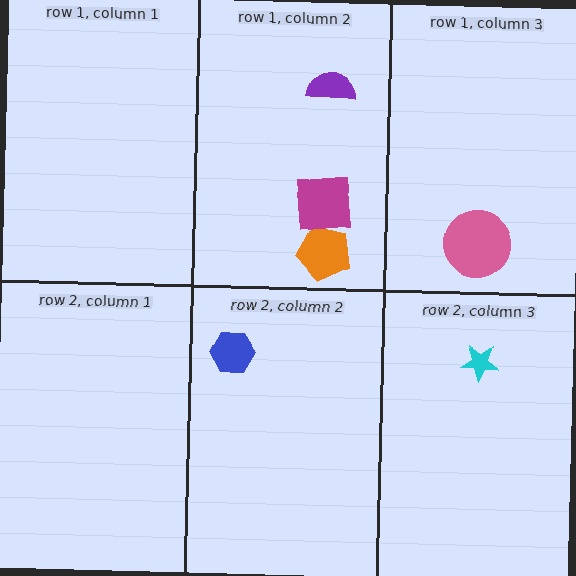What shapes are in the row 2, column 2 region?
The blue hexagon.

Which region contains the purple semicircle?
The row 1, column 2 region.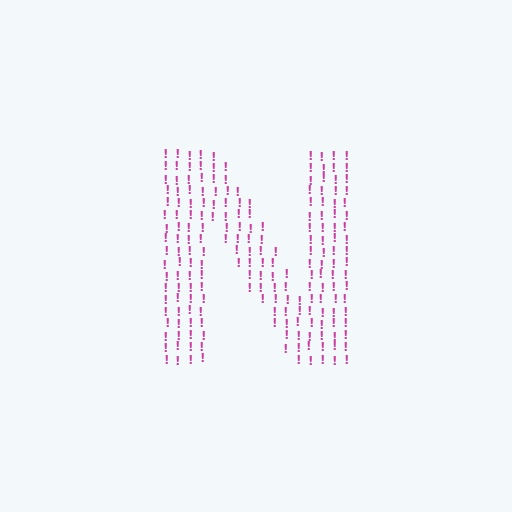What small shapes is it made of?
It is made of small exclamation marks.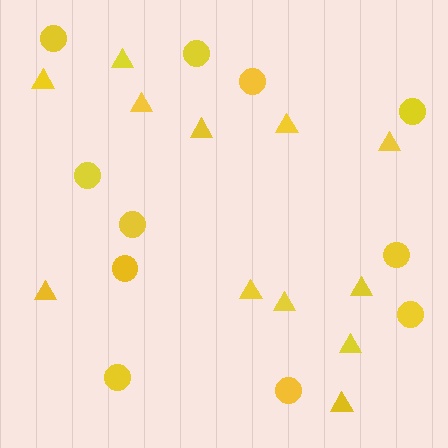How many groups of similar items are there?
There are 2 groups: one group of triangles (12) and one group of circles (11).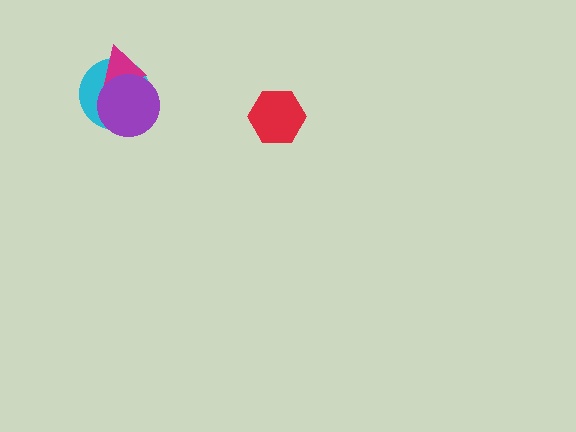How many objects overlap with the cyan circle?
2 objects overlap with the cyan circle.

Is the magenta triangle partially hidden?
Yes, it is partially covered by another shape.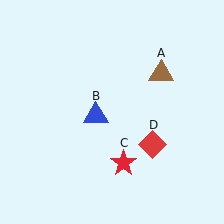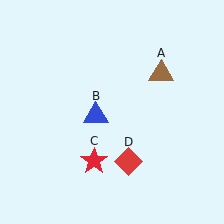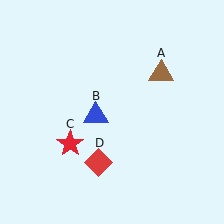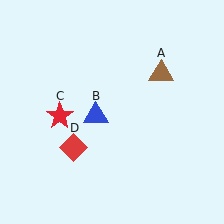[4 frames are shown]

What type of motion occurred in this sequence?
The red star (object C), red diamond (object D) rotated clockwise around the center of the scene.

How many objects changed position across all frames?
2 objects changed position: red star (object C), red diamond (object D).